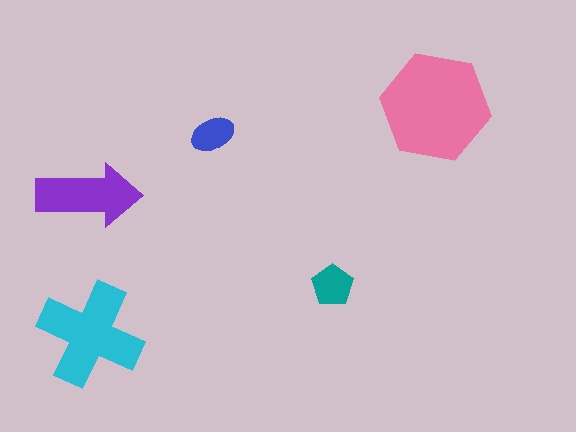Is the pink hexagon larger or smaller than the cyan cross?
Larger.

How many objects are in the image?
There are 5 objects in the image.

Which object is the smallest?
The blue ellipse.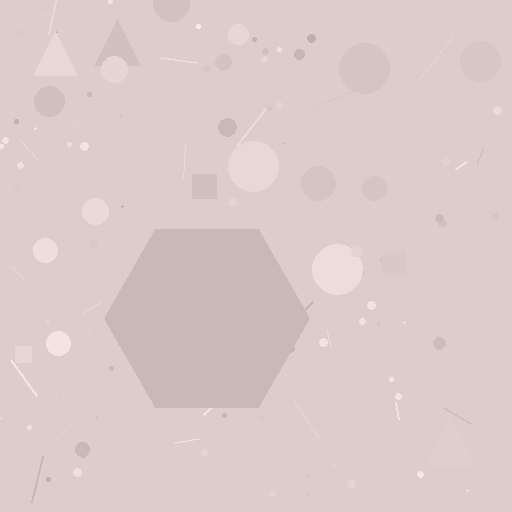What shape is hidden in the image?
A hexagon is hidden in the image.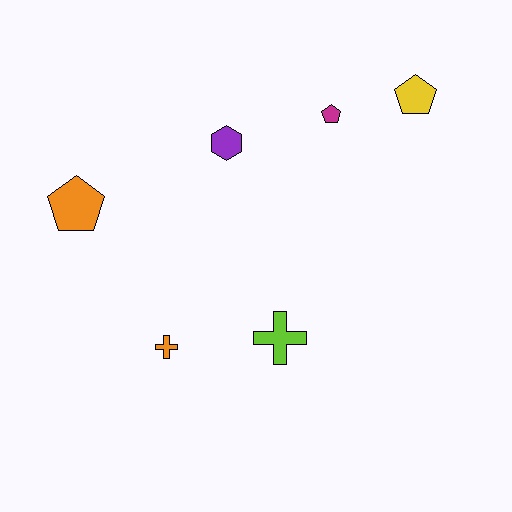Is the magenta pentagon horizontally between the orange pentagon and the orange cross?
No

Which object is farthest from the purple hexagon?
The orange cross is farthest from the purple hexagon.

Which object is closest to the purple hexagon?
The magenta pentagon is closest to the purple hexagon.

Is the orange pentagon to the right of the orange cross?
No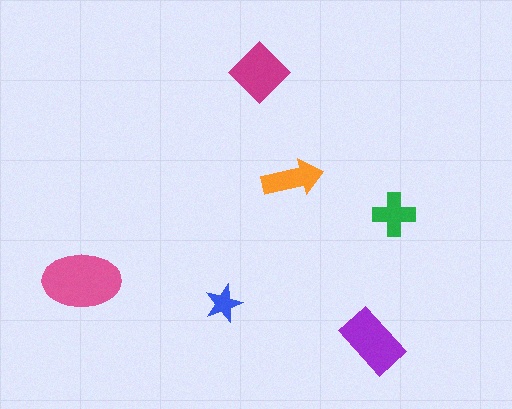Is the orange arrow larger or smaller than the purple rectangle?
Smaller.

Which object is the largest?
The pink ellipse.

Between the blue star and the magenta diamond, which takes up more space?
The magenta diamond.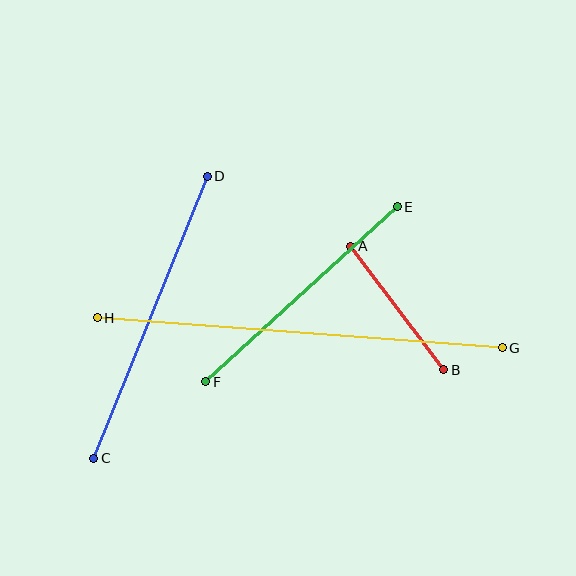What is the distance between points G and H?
The distance is approximately 406 pixels.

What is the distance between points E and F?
The distance is approximately 259 pixels.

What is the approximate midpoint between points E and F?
The midpoint is at approximately (302, 294) pixels.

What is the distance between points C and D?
The distance is approximately 304 pixels.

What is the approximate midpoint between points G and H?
The midpoint is at approximately (300, 333) pixels.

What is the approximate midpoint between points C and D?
The midpoint is at approximately (151, 317) pixels.